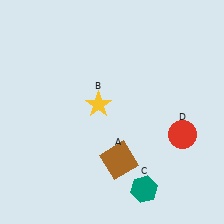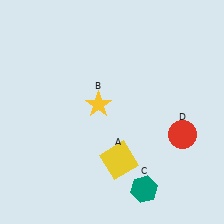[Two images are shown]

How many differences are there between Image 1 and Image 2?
There is 1 difference between the two images.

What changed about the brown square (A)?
In Image 1, A is brown. In Image 2, it changed to yellow.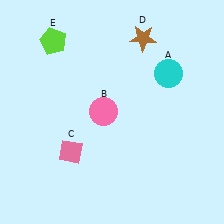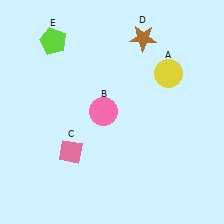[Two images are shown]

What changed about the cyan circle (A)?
In Image 1, A is cyan. In Image 2, it changed to yellow.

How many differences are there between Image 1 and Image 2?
There is 1 difference between the two images.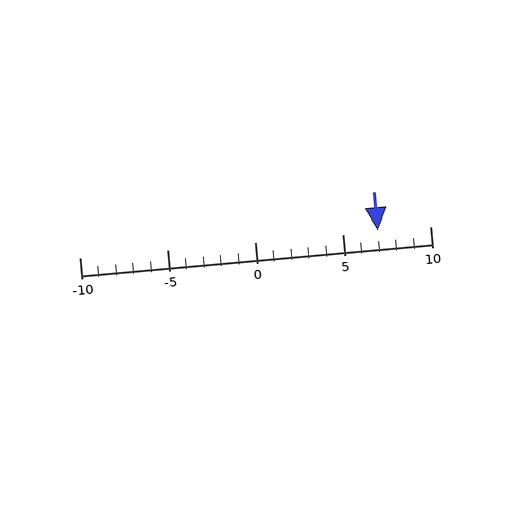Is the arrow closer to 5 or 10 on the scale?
The arrow is closer to 5.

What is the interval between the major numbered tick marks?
The major tick marks are spaced 5 units apart.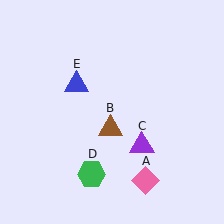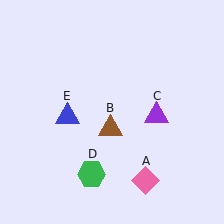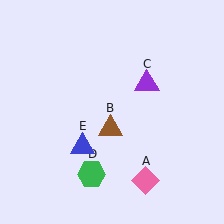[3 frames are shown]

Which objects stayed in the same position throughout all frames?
Pink diamond (object A) and brown triangle (object B) and green hexagon (object D) remained stationary.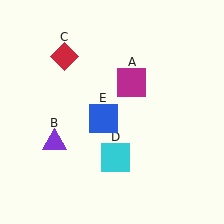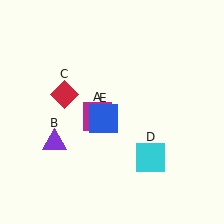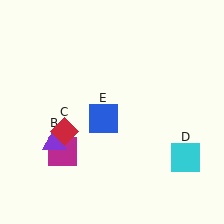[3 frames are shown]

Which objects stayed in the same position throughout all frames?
Purple triangle (object B) and blue square (object E) remained stationary.